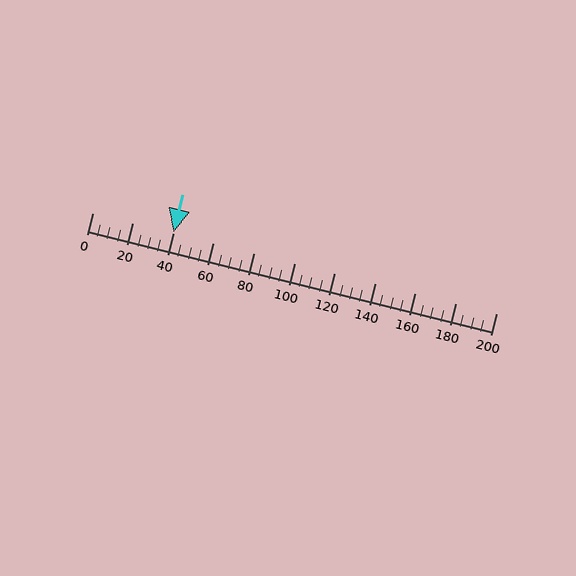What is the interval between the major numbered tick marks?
The major tick marks are spaced 20 units apart.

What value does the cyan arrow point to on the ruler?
The cyan arrow points to approximately 40.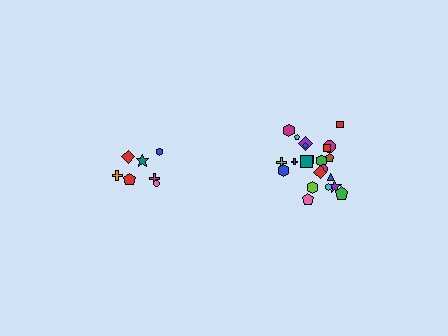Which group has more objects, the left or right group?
The right group.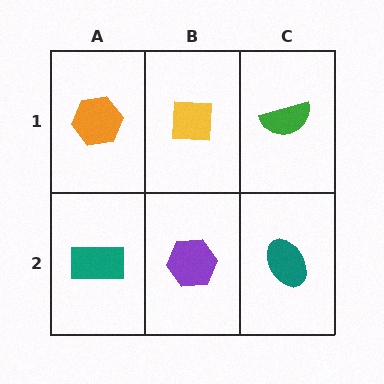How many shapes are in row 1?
3 shapes.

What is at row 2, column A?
A teal rectangle.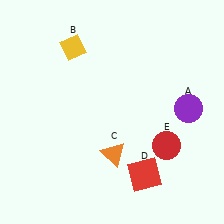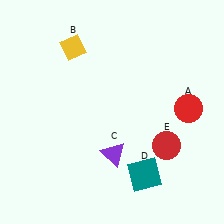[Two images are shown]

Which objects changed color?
A changed from purple to red. C changed from orange to purple. D changed from red to teal.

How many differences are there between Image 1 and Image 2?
There are 3 differences between the two images.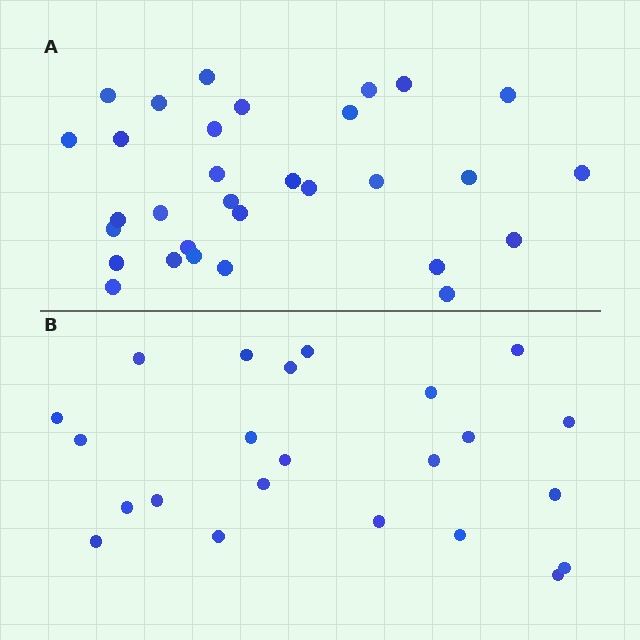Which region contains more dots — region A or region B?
Region A (the top region) has more dots.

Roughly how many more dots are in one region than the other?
Region A has roughly 8 or so more dots than region B.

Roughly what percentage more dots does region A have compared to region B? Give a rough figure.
About 35% more.